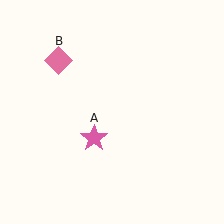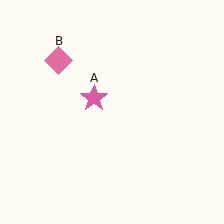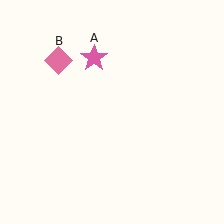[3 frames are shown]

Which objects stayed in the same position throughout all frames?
Pink diamond (object B) remained stationary.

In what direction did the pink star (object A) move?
The pink star (object A) moved up.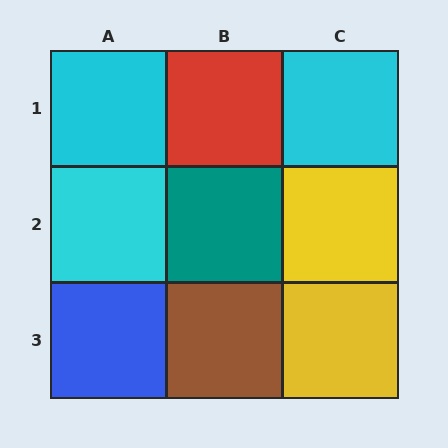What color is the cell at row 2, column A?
Cyan.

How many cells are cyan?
3 cells are cyan.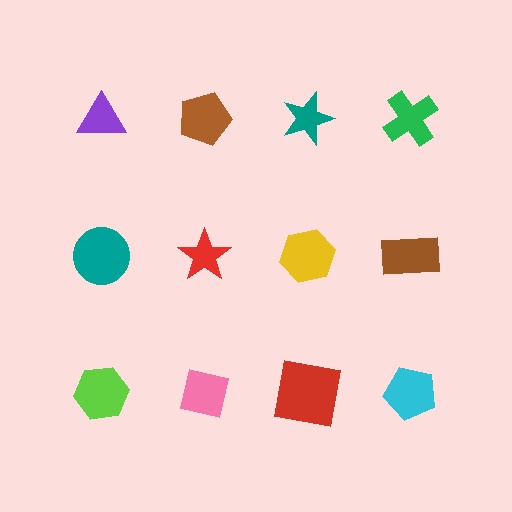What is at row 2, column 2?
A red star.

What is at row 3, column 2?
A pink square.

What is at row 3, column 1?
A lime hexagon.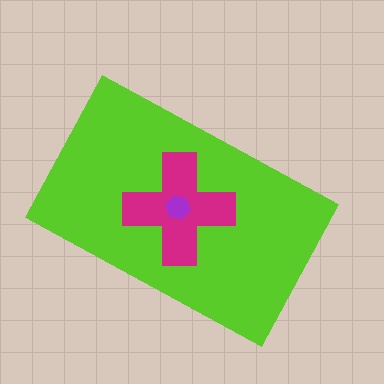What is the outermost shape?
The lime rectangle.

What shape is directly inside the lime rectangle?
The magenta cross.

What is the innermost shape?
The purple hexagon.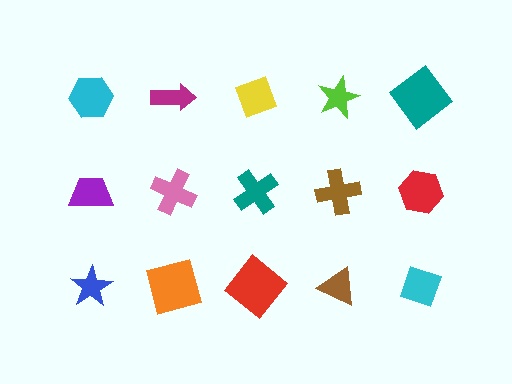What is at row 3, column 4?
A brown triangle.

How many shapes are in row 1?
5 shapes.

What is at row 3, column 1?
A blue star.